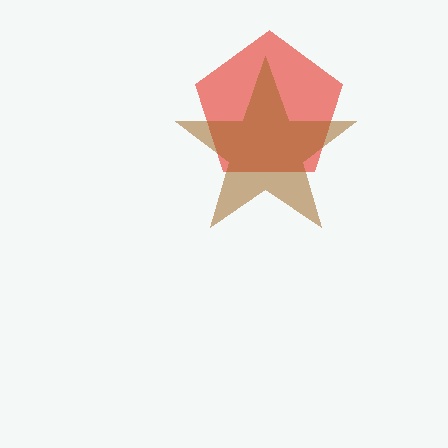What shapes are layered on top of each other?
The layered shapes are: a red pentagon, a brown star.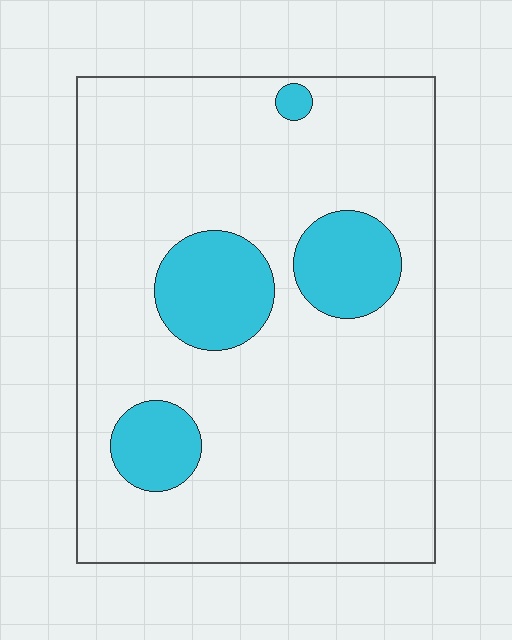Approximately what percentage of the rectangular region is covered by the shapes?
Approximately 15%.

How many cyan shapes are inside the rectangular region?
4.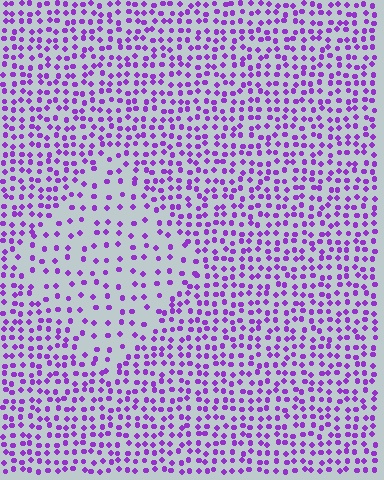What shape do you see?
I see a diamond.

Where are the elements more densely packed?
The elements are more densely packed outside the diamond boundary.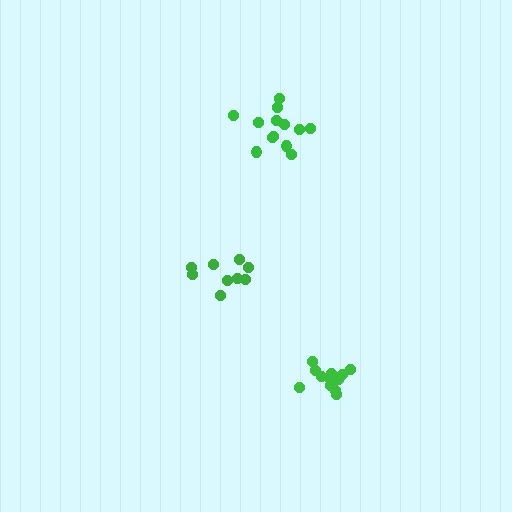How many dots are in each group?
Group 1: 13 dots, Group 2: 9 dots, Group 3: 13 dots (35 total).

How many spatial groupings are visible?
There are 3 spatial groupings.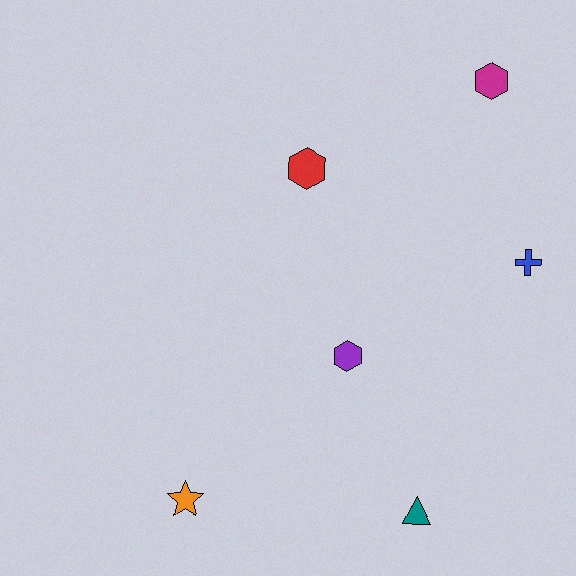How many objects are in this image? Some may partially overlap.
There are 6 objects.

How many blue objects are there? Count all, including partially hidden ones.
There is 1 blue object.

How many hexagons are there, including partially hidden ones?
There are 3 hexagons.